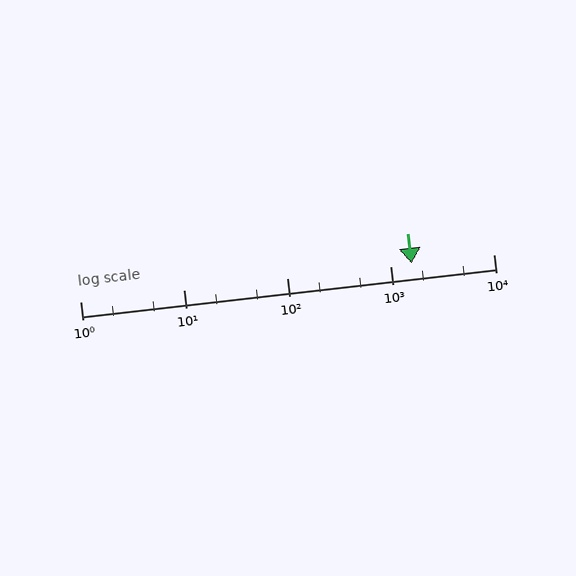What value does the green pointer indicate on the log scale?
The pointer indicates approximately 1600.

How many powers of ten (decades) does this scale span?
The scale spans 4 decades, from 1 to 10000.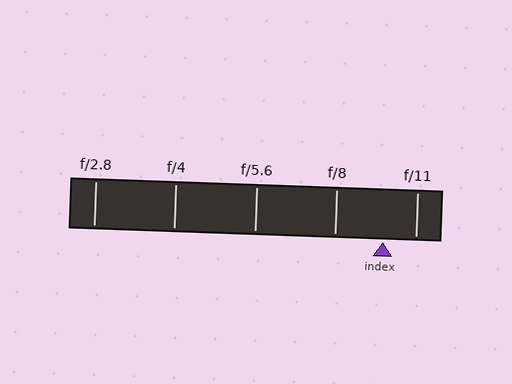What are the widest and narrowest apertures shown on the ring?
The widest aperture shown is f/2.8 and the narrowest is f/11.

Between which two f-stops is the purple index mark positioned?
The index mark is between f/8 and f/11.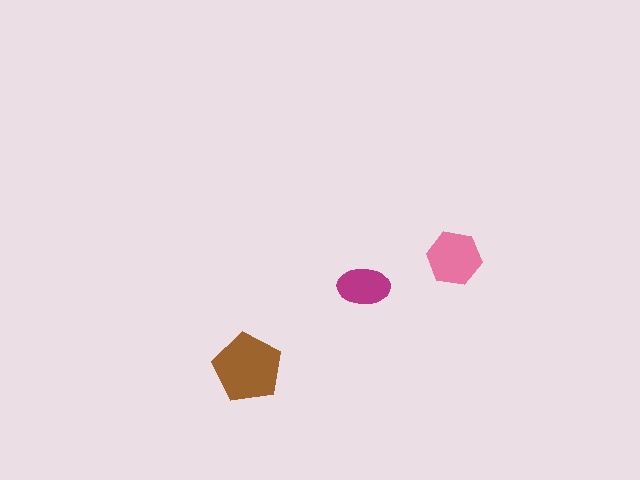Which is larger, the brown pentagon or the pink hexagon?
The brown pentagon.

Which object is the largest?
The brown pentagon.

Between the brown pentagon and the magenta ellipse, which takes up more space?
The brown pentagon.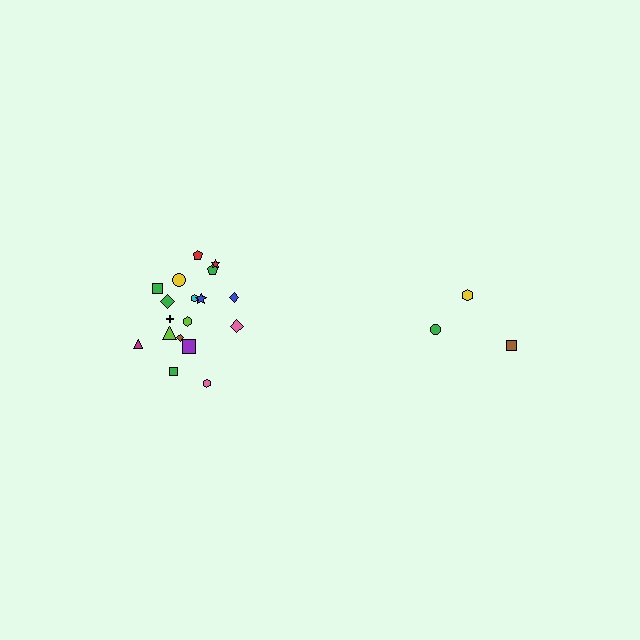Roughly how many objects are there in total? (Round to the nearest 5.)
Roughly 20 objects in total.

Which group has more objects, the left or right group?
The left group.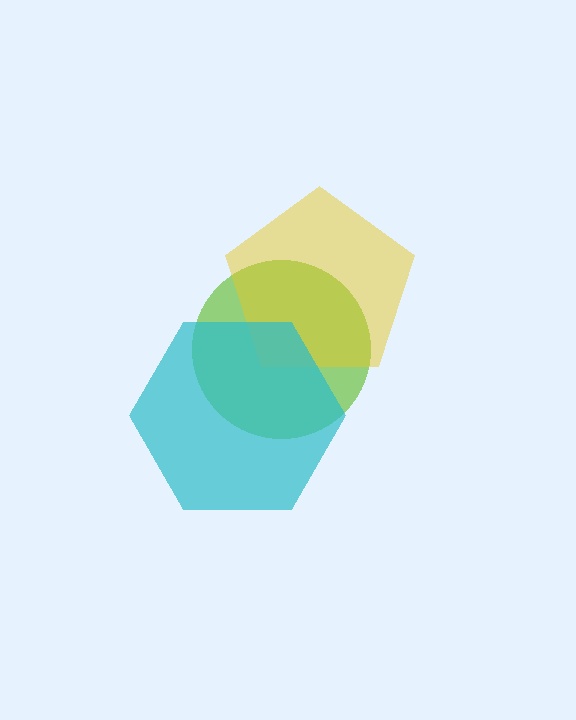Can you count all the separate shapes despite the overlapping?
Yes, there are 3 separate shapes.